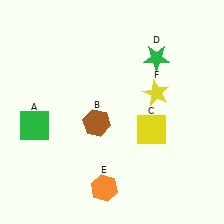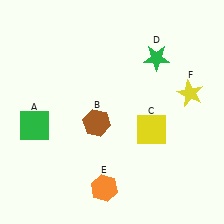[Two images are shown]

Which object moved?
The yellow star (F) moved right.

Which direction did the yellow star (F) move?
The yellow star (F) moved right.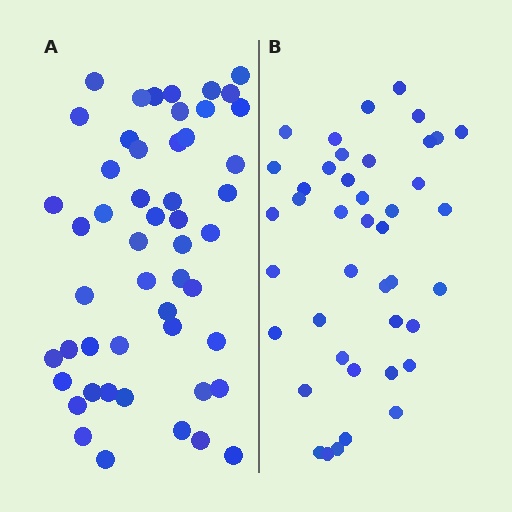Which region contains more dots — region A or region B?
Region A (the left region) has more dots.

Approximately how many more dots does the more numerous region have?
Region A has roughly 8 or so more dots than region B.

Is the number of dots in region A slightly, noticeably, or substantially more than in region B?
Region A has only slightly more — the two regions are fairly close. The ratio is roughly 1.2 to 1.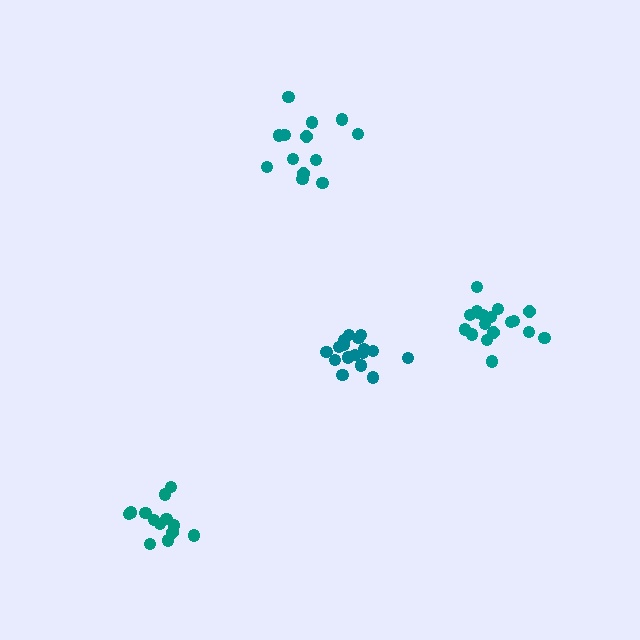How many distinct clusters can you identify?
There are 4 distinct clusters.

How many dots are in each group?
Group 1: 19 dots, Group 2: 13 dots, Group 3: 17 dots, Group 4: 13 dots (62 total).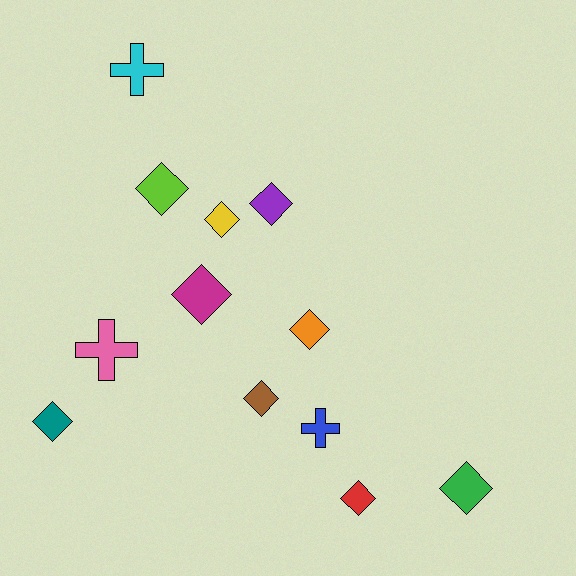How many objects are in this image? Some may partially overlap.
There are 12 objects.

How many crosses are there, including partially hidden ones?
There are 3 crosses.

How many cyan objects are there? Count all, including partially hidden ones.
There is 1 cyan object.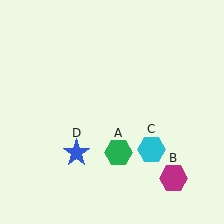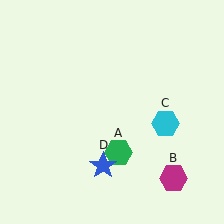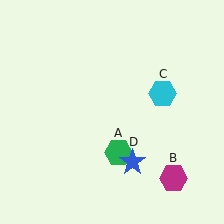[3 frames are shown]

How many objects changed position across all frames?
2 objects changed position: cyan hexagon (object C), blue star (object D).